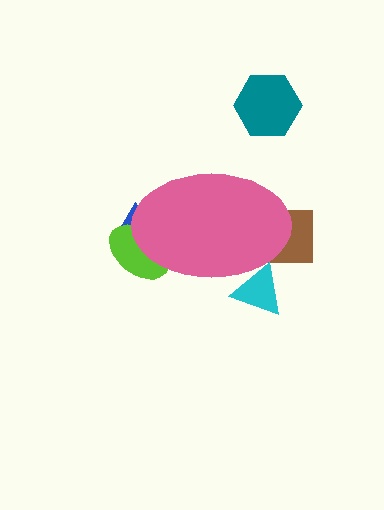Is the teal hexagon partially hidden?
No, the teal hexagon is fully visible.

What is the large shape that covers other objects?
A pink ellipse.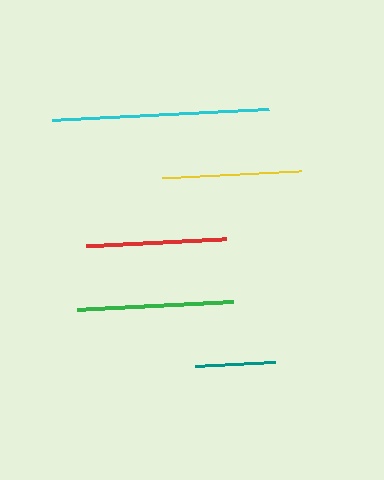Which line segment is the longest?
The cyan line is the longest at approximately 217 pixels.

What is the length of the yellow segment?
The yellow segment is approximately 139 pixels long.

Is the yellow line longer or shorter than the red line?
The red line is longer than the yellow line.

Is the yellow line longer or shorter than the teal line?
The yellow line is longer than the teal line.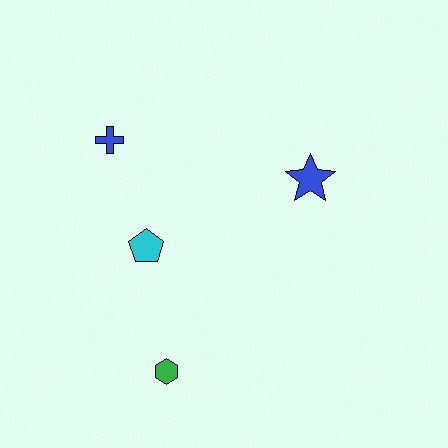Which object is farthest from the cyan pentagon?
The blue star is farthest from the cyan pentagon.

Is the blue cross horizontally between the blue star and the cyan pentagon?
No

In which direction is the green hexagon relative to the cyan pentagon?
The green hexagon is below the cyan pentagon.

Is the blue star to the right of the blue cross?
Yes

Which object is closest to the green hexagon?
The cyan pentagon is closest to the green hexagon.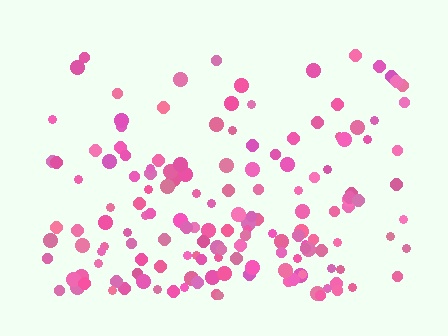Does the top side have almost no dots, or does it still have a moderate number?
Still a moderate number, just noticeably fewer than the bottom.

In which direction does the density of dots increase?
From top to bottom, with the bottom side densest.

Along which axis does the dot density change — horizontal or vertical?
Vertical.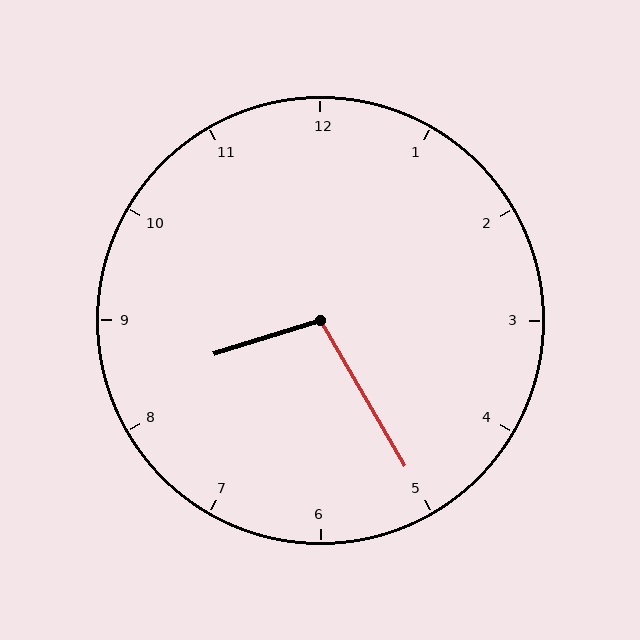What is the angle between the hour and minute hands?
Approximately 102 degrees.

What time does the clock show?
8:25.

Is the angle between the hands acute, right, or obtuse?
It is obtuse.